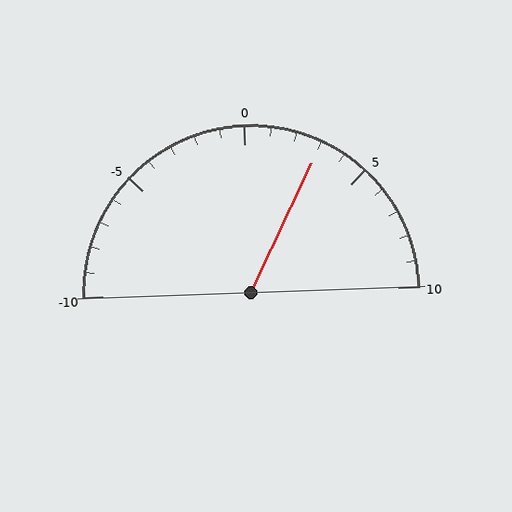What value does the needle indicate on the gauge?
The needle indicates approximately 3.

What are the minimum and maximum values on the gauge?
The gauge ranges from -10 to 10.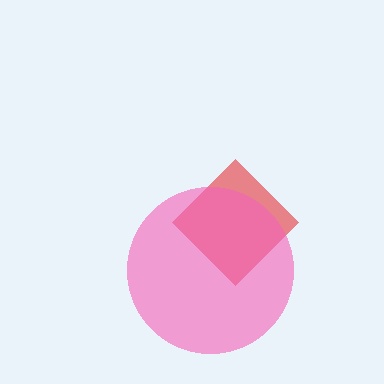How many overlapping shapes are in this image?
There are 2 overlapping shapes in the image.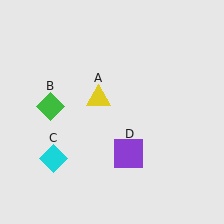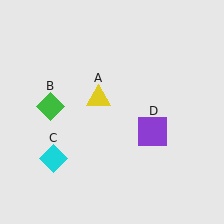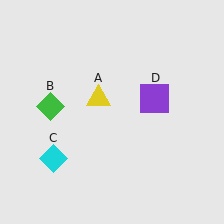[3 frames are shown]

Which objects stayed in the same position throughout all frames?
Yellow triangle (object A) and green diamond (object B) and cyan diamond (object C) remained stationary.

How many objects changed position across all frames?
1 object changed position: purple square (object D).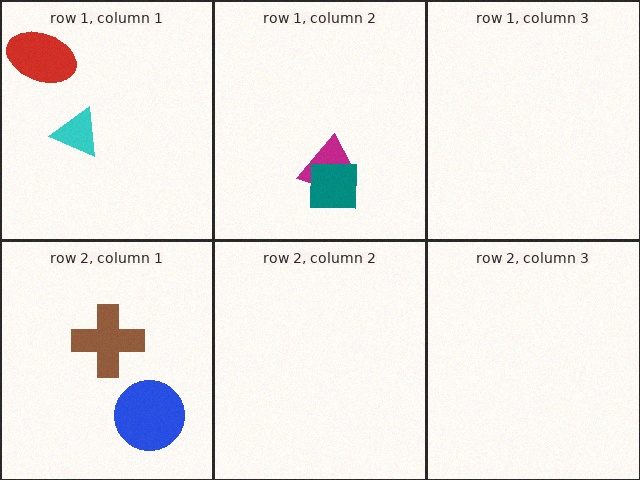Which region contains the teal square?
The row 1, column 2 region.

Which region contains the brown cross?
The row 2, column 1 region.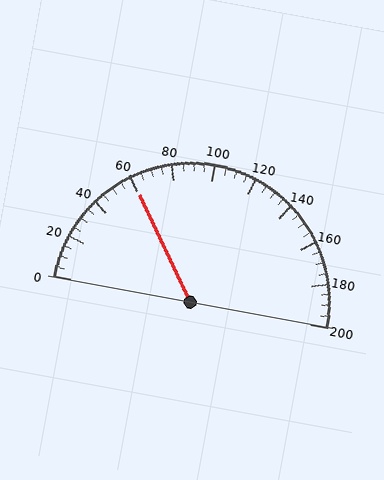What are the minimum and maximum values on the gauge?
The gauge ranges from 0 to 200.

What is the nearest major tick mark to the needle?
The nearest major tick mark is 60.